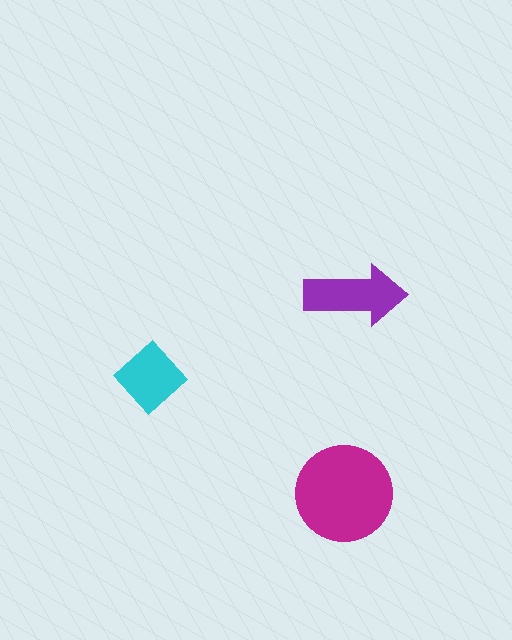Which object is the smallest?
The cyan diamond.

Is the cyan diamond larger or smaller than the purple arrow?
Smaller.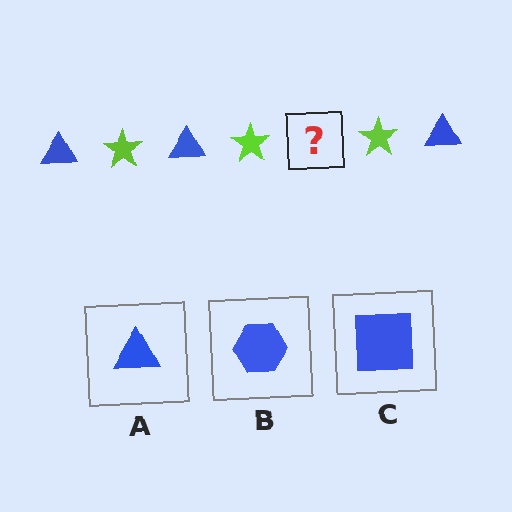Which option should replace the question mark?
Option A.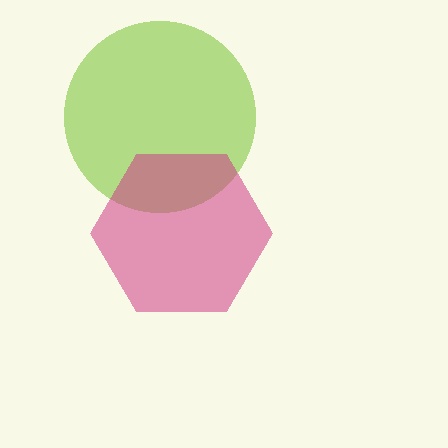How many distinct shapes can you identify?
There are 2 distinct shapes: a lime circle, a magenta hexagon.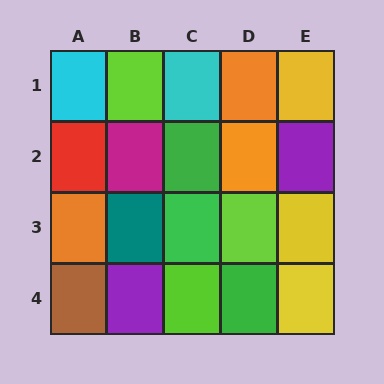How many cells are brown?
1 cell is brown.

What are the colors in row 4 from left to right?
Brown, purple, lime, green, yellow.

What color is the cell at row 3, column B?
Teal.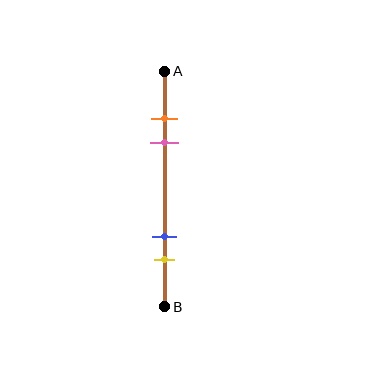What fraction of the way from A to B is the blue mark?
The blue mark is approximately 70% (0.7) of the way from A to B.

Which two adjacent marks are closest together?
The orange and pink marks are the closest adjacent pair.